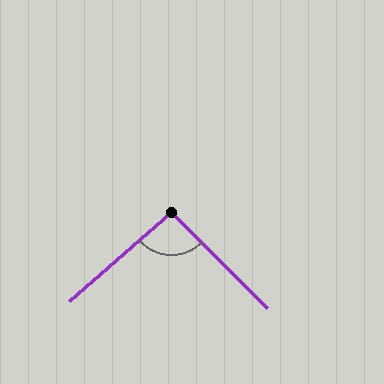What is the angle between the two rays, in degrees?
Approximately 94 degrees.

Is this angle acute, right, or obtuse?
It is approximately a right angle.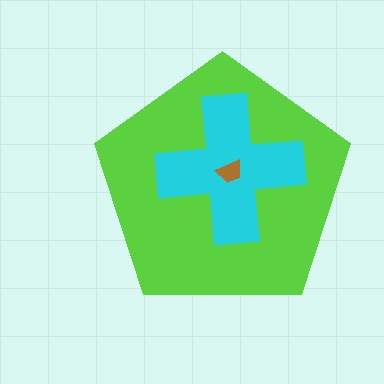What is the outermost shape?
The lime pentagon.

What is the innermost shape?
The brown trapezoid.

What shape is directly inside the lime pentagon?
The cyan cross.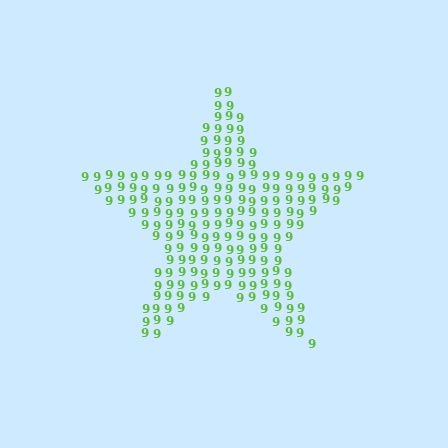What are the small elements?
The small elements are digit 9's.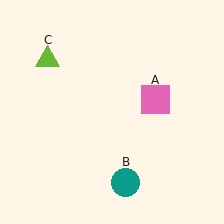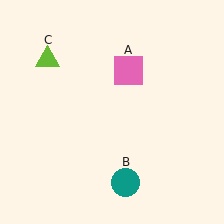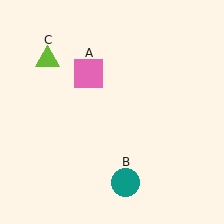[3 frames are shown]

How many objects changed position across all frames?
1 object changed position: pink square (object A).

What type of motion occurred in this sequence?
The pink square (object A) rotated counterclockwise around the center of the scene.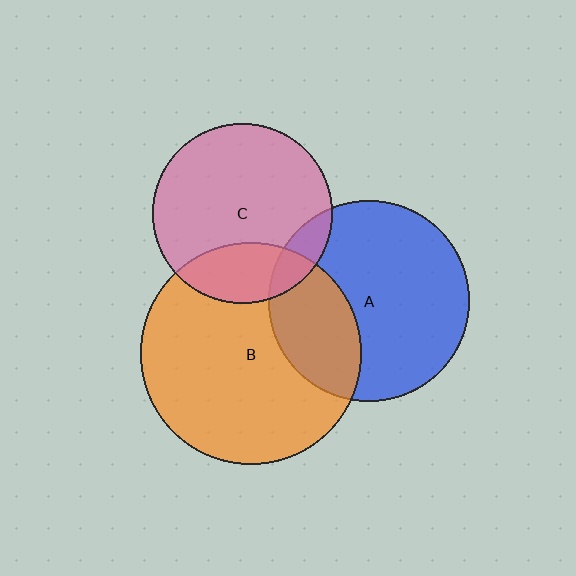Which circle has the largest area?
Circle B (orange).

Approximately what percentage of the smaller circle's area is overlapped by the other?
Approximately 10%.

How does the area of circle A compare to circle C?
Approximately 1.2 times.